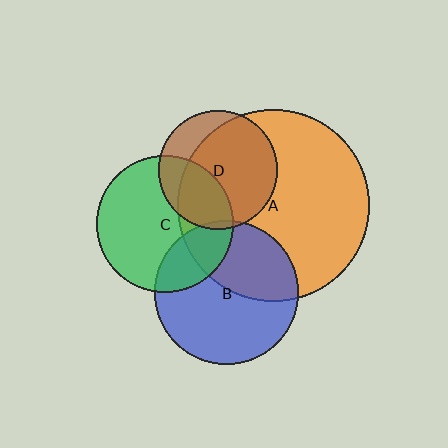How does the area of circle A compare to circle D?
Approximately 2.6 times.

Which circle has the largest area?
Circle A (orange).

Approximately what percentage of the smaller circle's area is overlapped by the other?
Approximately 35%.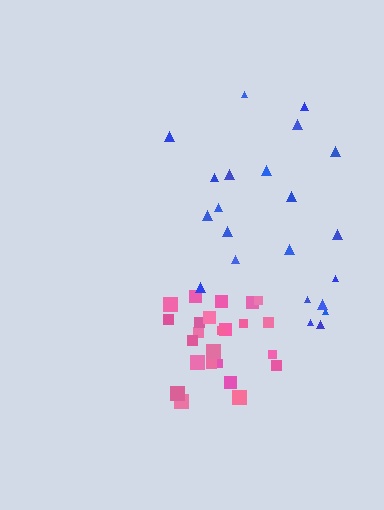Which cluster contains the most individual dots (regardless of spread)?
Pink (24).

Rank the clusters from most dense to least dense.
pink, blue.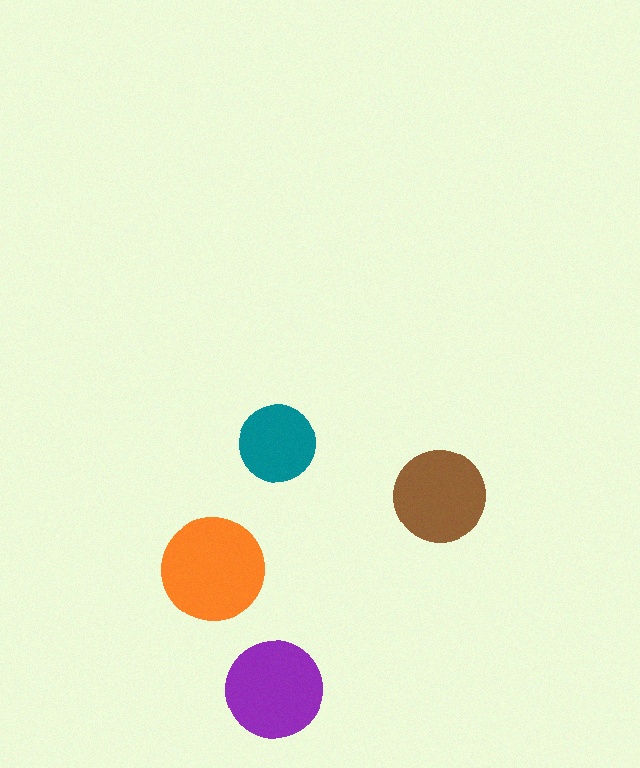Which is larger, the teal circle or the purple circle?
The purple one.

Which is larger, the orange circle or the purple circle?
The orange one.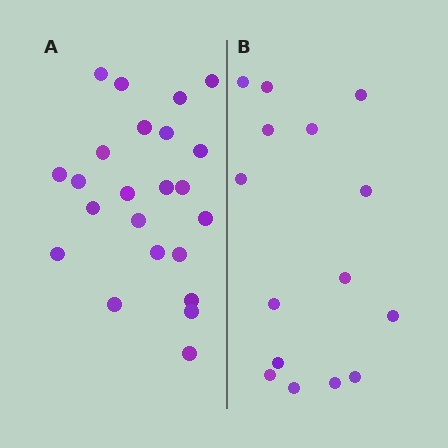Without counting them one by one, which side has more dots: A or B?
Region A (the left region) has more dots.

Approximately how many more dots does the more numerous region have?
Region A has roughly 8 or so more dots than region B.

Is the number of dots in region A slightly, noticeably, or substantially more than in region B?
Region A has substantially more. The ratio is roughly 1.5 to 1.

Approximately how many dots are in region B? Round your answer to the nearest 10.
About 20 dots. (The exact count is 15, which rounds to 20.)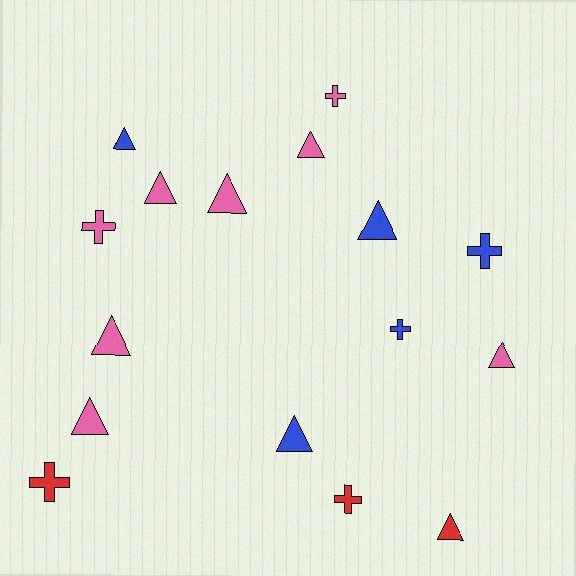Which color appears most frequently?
Pink, with 8 objects.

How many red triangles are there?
There is 1 red triangle.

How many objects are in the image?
There are 16 objects.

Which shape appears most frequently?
Triangle, with 10 objects.